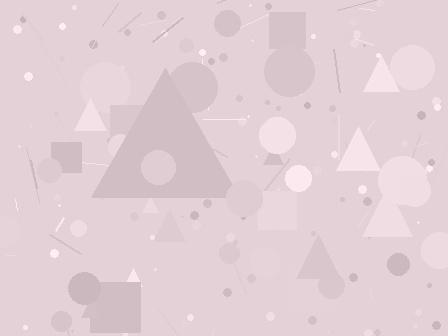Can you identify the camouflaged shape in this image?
The camouflaged shape is a triangle.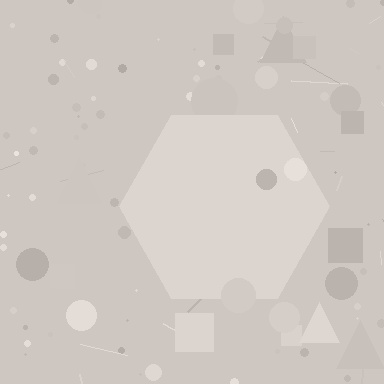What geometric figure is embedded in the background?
A hexagon is embedded in the background.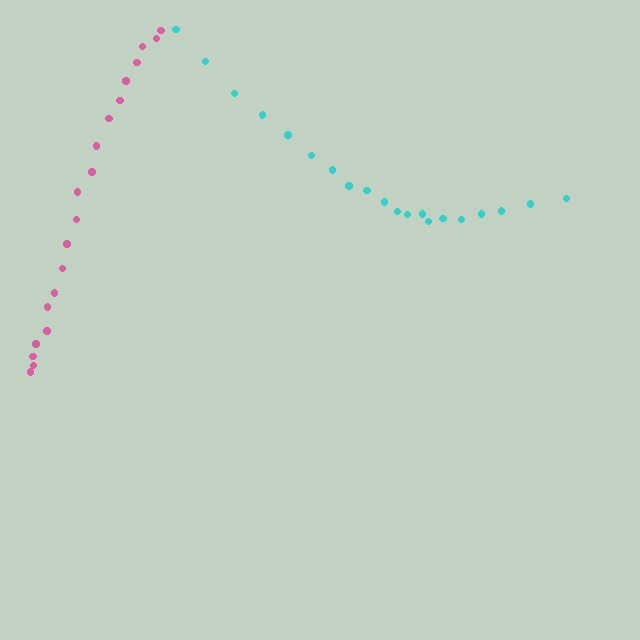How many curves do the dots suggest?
There are 2 distinct paths.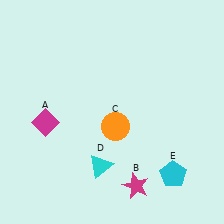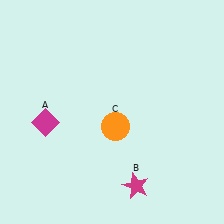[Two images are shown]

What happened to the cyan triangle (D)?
The cyan triangle (D) was removed in Image 2. It was in the bottom-left area of Image 1.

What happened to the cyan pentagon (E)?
The cyan pentagon (E) was removed in Image 2. It was in the bottom-right area of Image 1.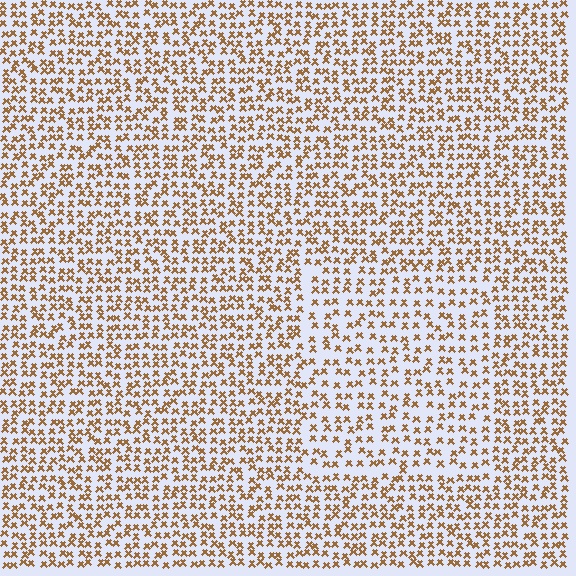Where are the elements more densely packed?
The elements are more densely packed outside the rectangle boundary.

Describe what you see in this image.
The image contains small brown elements arranged at two different densities. A rectangle-shaped region is visible where the elements are less densely packed than the surrounding area.